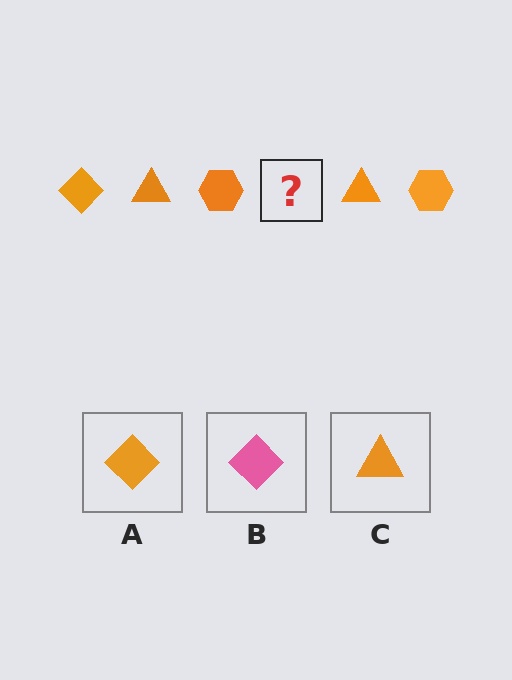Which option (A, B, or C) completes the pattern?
A.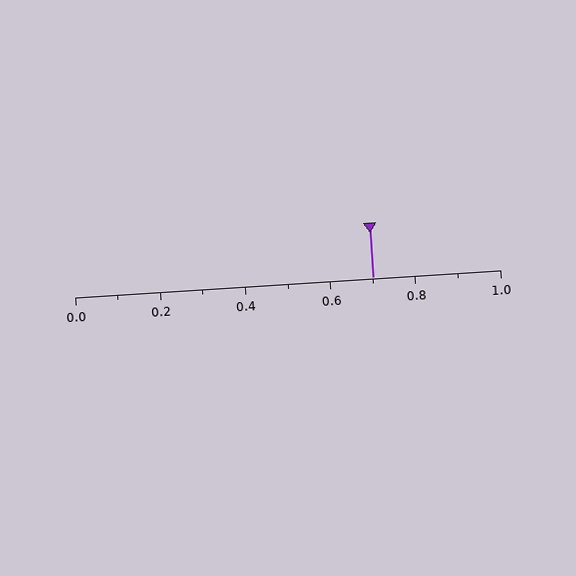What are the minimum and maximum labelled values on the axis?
The axis runs from 0.0 to 1.0.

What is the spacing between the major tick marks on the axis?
The major ticks are spaced 0.2 apart.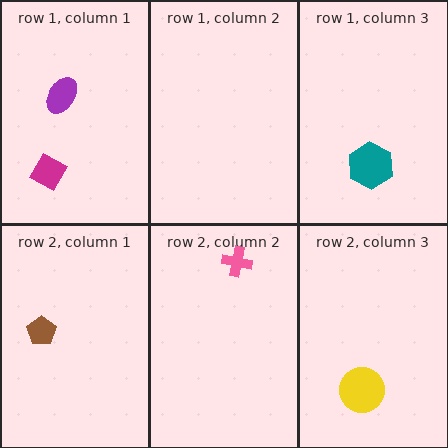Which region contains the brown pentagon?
The row 2, column 1 region.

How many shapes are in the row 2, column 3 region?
1.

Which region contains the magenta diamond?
The row 1, column 1 region.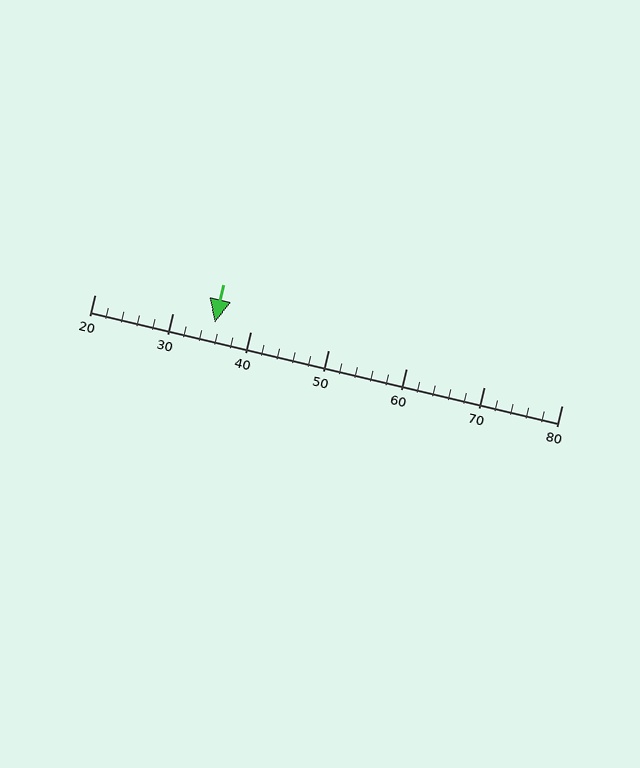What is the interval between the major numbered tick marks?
The major tick marks are spaced 10 units apart.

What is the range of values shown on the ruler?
The ruler shows values from 20 to 80.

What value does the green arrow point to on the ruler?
The green arrow points to approximately 35.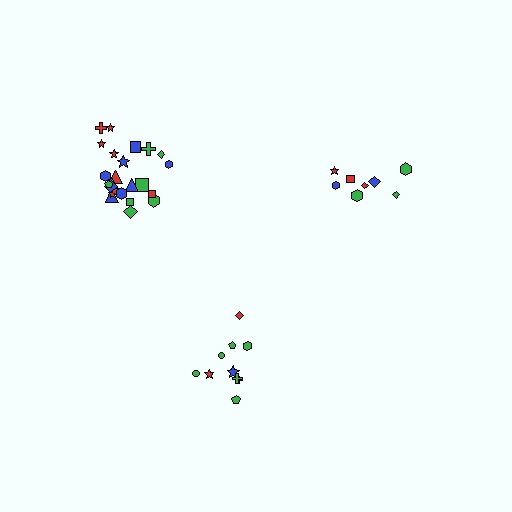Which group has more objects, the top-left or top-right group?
The top-left group.